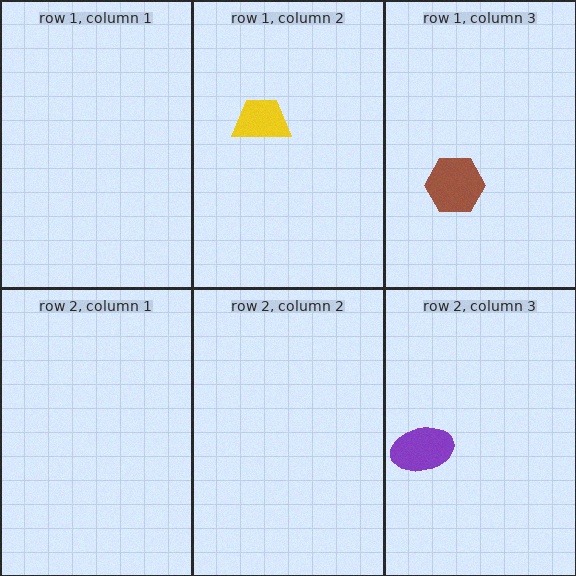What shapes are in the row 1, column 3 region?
The brown hexagon.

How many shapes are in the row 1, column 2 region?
1.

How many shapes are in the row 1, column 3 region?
1.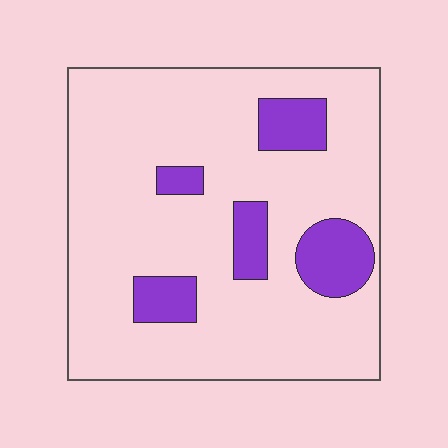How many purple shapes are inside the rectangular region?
5.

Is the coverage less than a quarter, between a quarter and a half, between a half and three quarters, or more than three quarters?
Less than a quarter.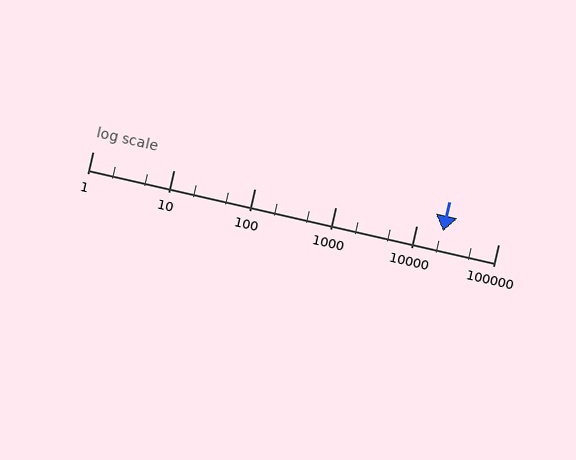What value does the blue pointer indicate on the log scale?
The pointer indicates approximately 21000.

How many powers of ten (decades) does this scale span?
The scale spans 5 decades, from 1 to 100000.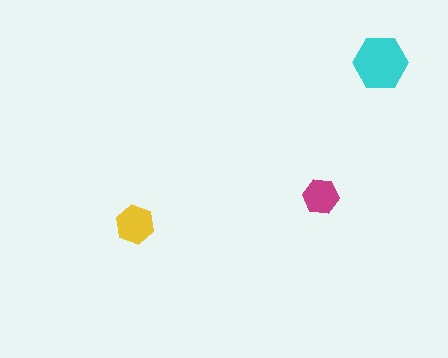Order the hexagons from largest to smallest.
the cyan one, the yellow one, the magenta one.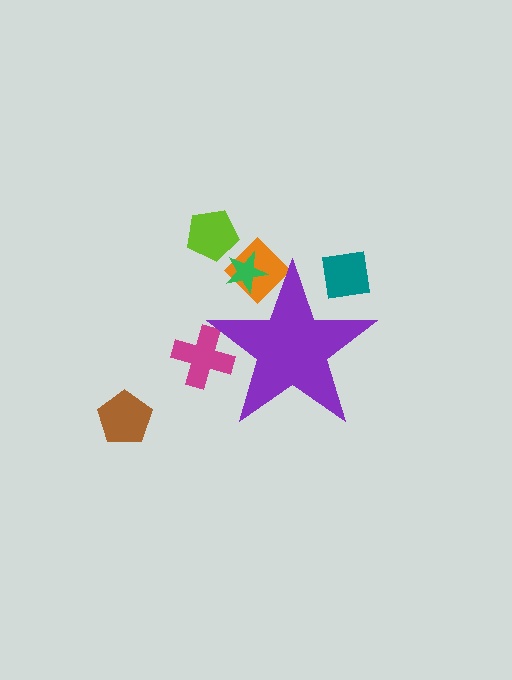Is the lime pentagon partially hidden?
No, the lime pentagon is fully visible.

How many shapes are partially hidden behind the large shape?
4 shapes are partially hidden.